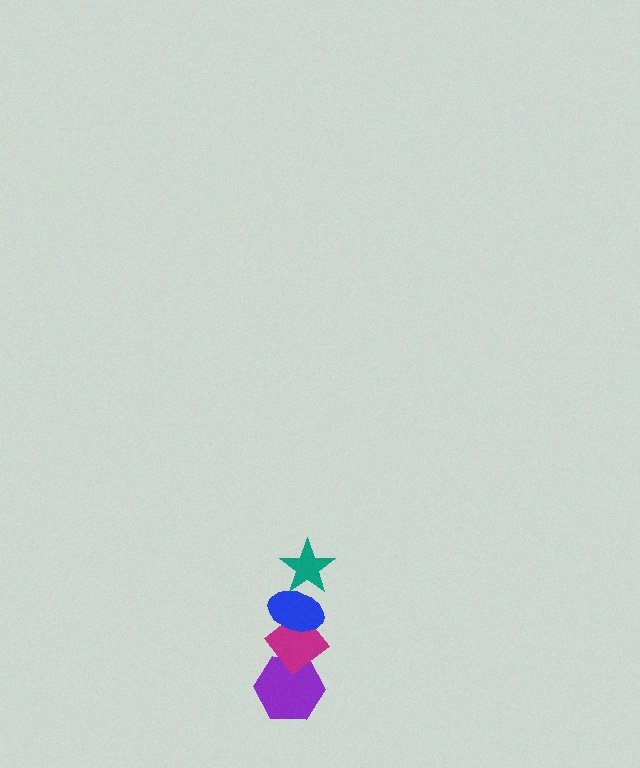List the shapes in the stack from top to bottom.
From top to bottom: the teal star, the blue ellipse, the magenta diamond, the purple hexagon.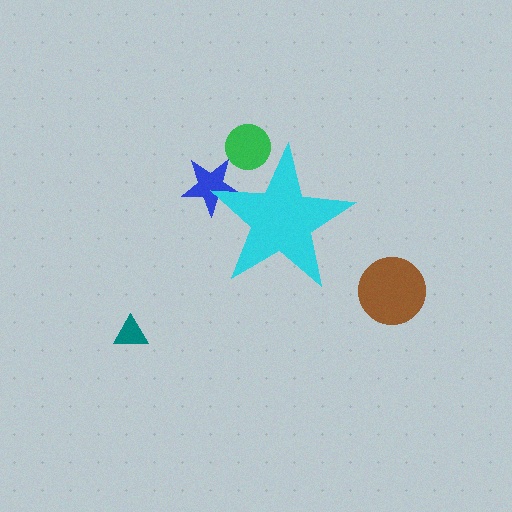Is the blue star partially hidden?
Yes, the blue star is partially hidden behind the cyan star.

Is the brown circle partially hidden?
No, the brown circle is fully visible.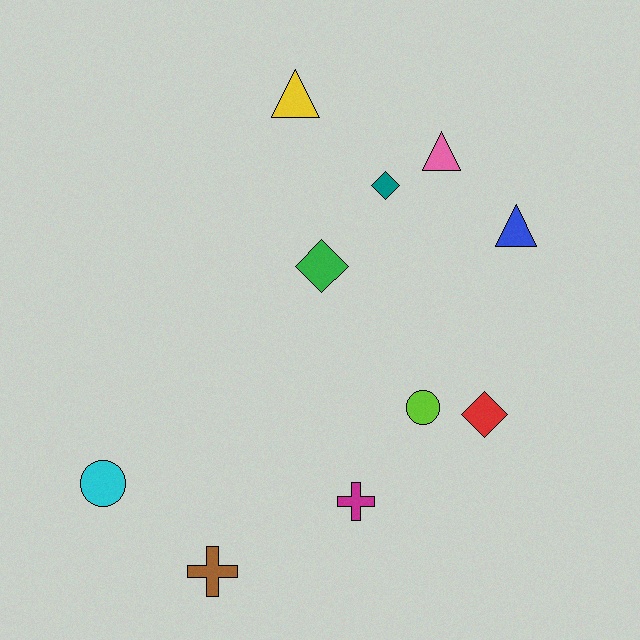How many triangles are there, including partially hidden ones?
There are 3 triangles.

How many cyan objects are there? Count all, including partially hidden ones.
There is 1 cyan object.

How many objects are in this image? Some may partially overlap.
There are 10 objects.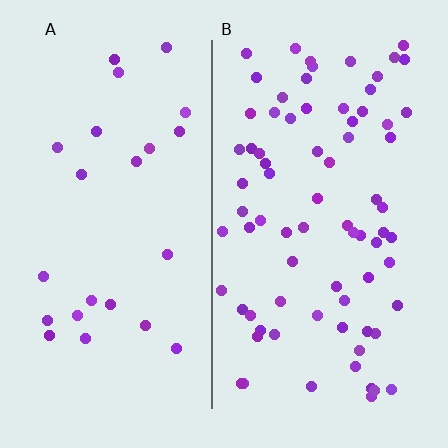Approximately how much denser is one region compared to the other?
Approximately 3.2× — region B over region A.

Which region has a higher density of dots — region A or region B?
B (the right).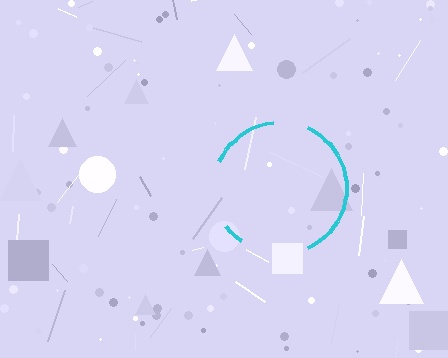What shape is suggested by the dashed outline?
The dashed outline suggests a circle.